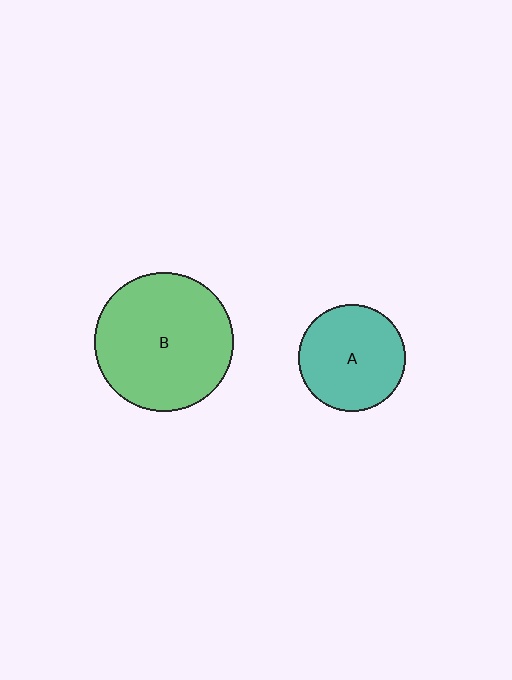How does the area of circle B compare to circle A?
Approximately 1.7 times.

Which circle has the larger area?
Circle B (green).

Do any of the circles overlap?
No, none of the circles overlap.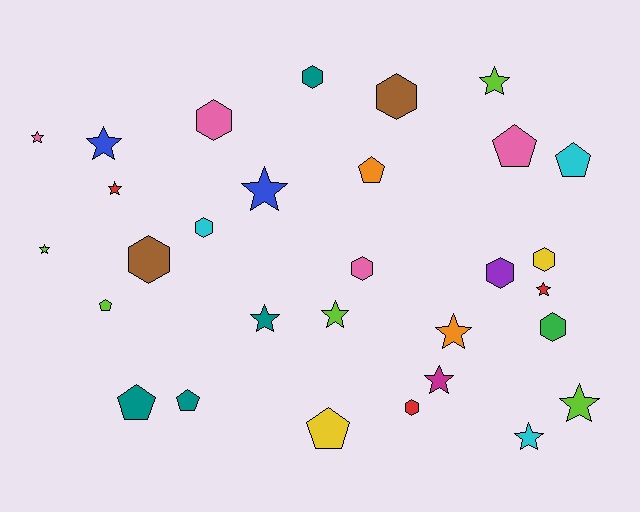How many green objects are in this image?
There is 1 green object.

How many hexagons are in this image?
There are 10 hexagons.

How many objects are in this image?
There are 30 objects.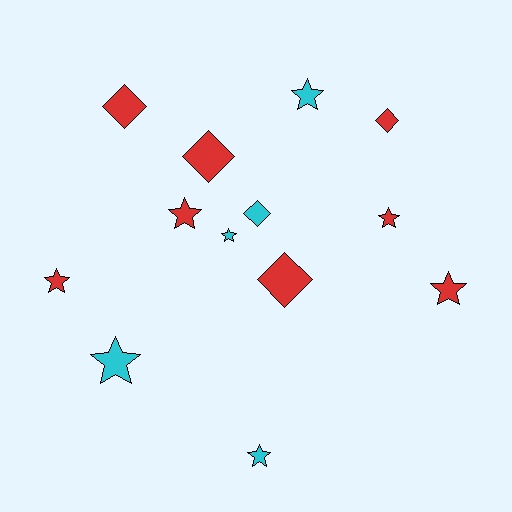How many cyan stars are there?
There are 4 cyan stars.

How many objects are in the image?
There are 13 objects.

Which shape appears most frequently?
Star, with 8 objects.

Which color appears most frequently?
Red, with 8 objects.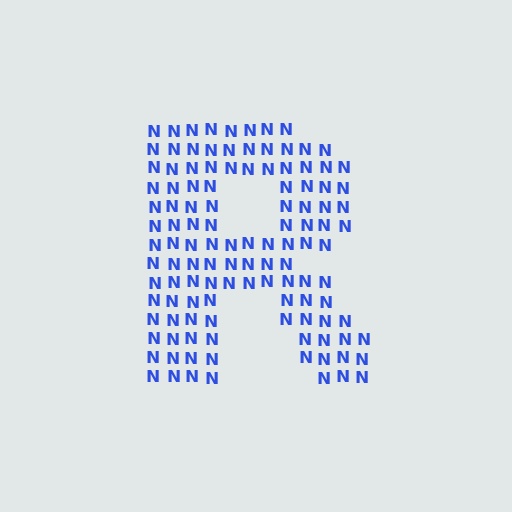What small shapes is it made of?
It is made of small letter N's.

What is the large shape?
The large shape is the letter R.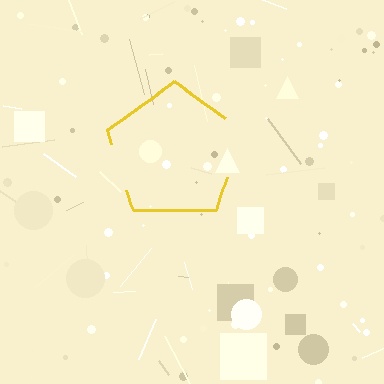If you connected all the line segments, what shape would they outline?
They would outline a pentagon.